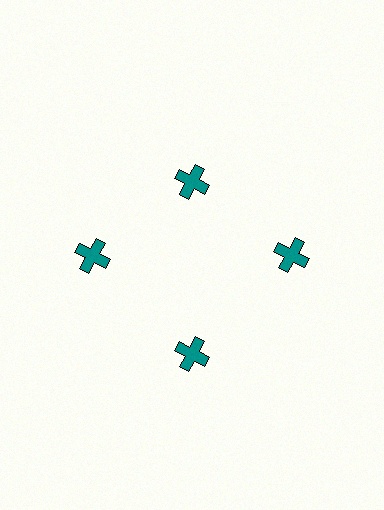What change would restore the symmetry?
The symmetry would be restored by moving it outward, back onto the ring so that all 4 crosses sit at equal angles and equal distance from the center.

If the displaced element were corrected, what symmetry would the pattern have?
It would have 4-fold rotational symmetry — the pattern would map onto itself every 90 degrees.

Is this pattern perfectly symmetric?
No. The 4 teal crosses are arranged in a ring, but one element near the 12 o'clock position is pulled inward toward the center, breaking the 4-fold rotational symmetry.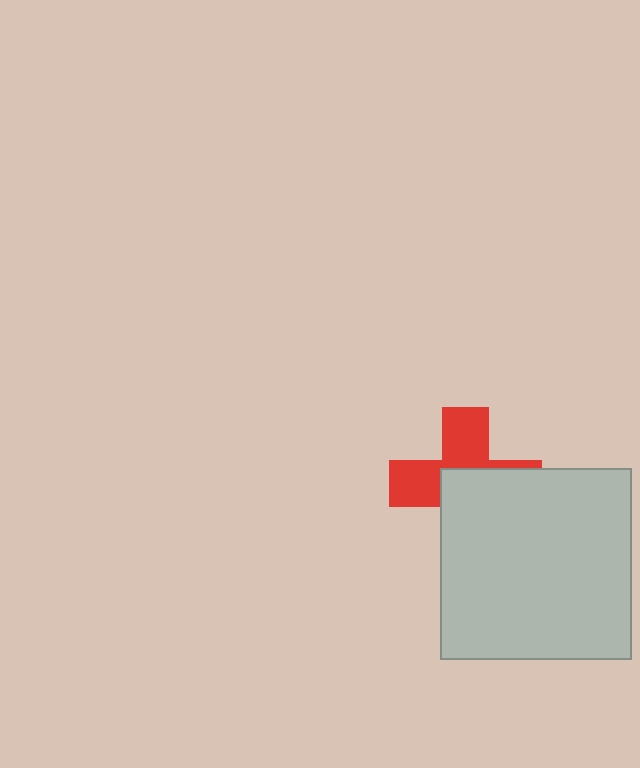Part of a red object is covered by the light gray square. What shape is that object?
It is a cross.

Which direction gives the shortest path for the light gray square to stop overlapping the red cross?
Moving toward the lower-right gives the shortest separation.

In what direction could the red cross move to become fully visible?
The red cross could move toward the upper-left. That would shift it out from behind the light gray square entirely.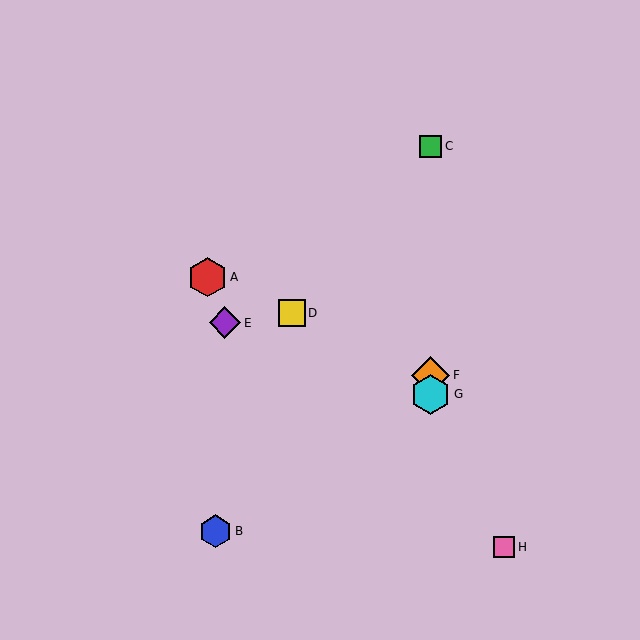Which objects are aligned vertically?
Objects C, F, G are aligned vertically.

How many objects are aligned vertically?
3 objects (C, F, G) are aligned vertically.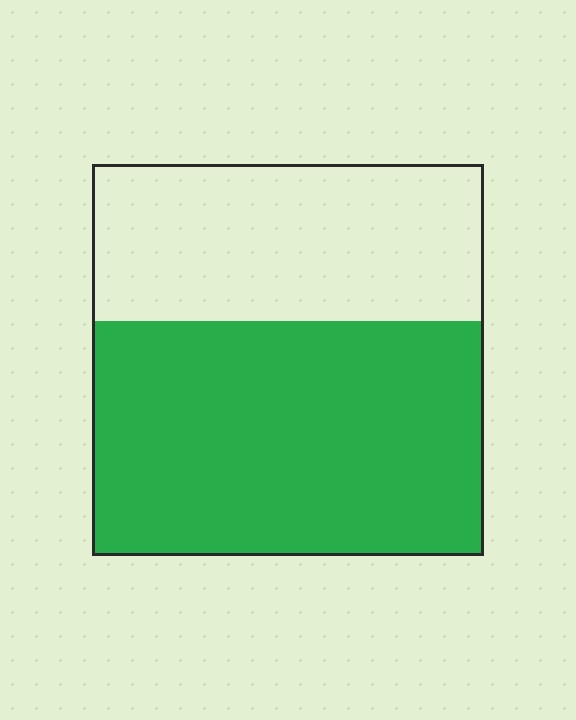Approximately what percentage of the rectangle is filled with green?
Approximately 60%.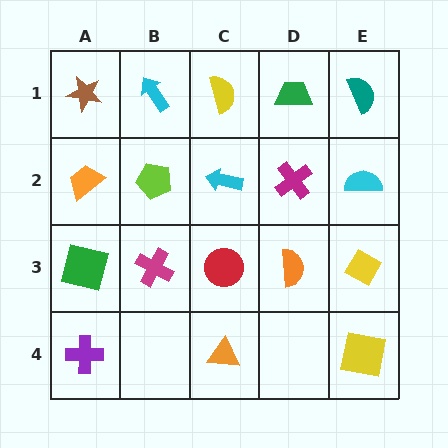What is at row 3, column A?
A green square.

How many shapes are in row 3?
5 shapes.